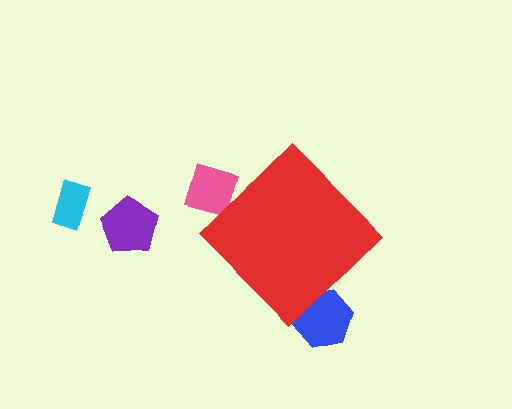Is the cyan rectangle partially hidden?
No, the cyan rectangle is fully visible.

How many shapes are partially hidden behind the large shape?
2 shapes are partially hidden.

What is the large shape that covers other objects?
A red diamond.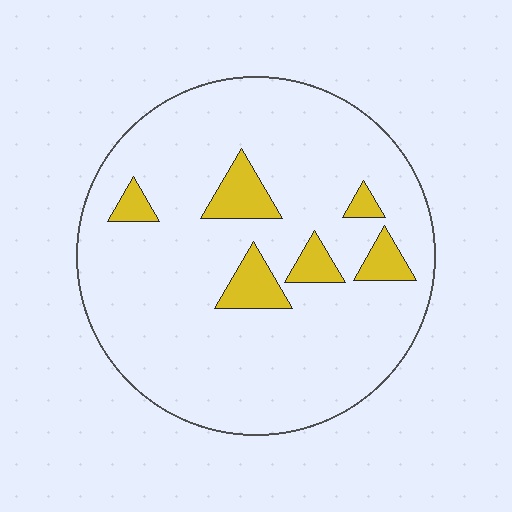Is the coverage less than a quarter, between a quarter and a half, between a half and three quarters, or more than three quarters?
Less than a quarter.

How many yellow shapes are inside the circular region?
6.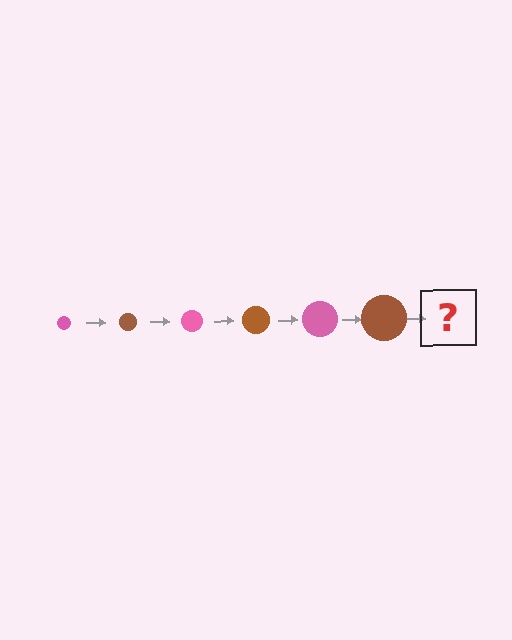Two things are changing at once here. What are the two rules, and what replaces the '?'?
The two rules are that the circle grows larger each step and the color cycles through pink and brown. The '?' should be a pink circle, larger than the previous one.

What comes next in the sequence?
The next element should be a pink circle, larger than the previous one.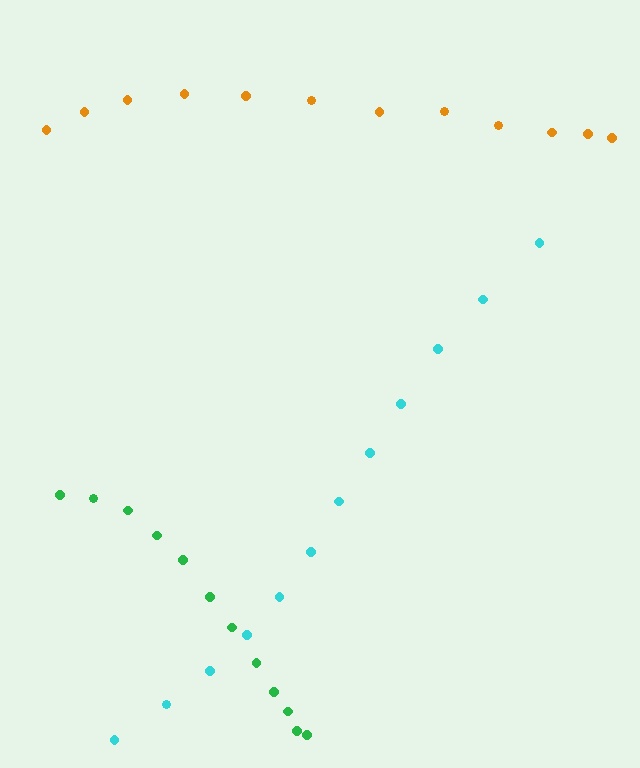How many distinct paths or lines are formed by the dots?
There are 3 distinct paths.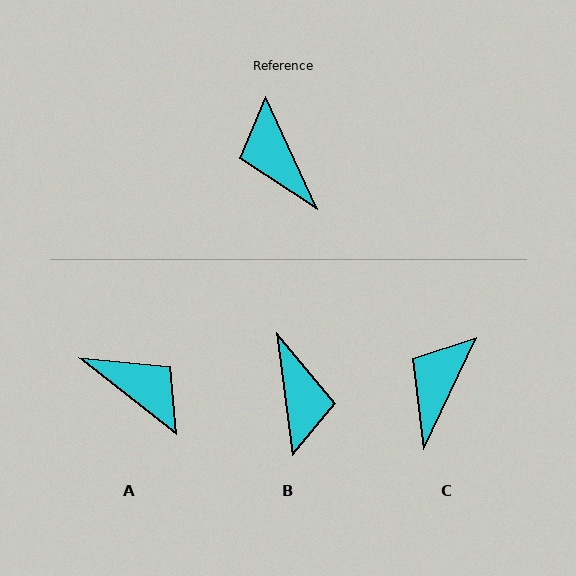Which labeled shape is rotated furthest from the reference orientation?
B, about 162 degrees away.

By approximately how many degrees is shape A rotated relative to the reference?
Approximately 153 degrees clockwise.